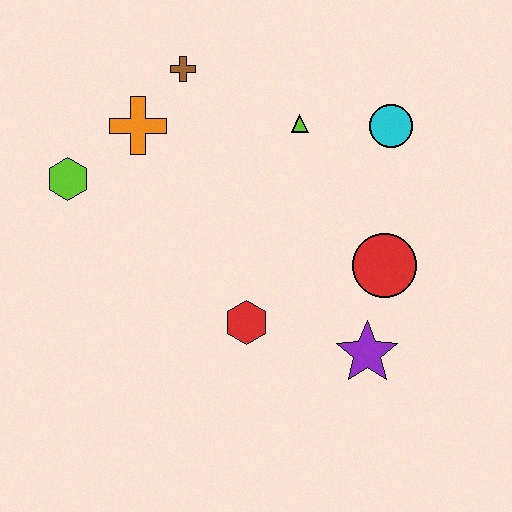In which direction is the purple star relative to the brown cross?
The purple star is below the brown cross.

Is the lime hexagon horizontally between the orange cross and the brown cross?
No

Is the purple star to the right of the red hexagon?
Yes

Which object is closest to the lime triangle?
The cyan circle is closest to the lime triangle.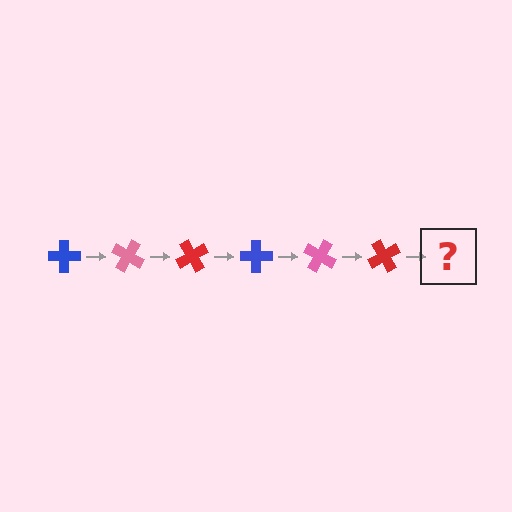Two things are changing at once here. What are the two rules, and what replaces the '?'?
The two rules are that it rotates 30 degrees each step and the color cycles through blue, pink, and red. The '?' should be a blue cross, rotated 180 degrees from the start.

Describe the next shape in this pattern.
It should be a blue cross, rotated 180 degrees from the start.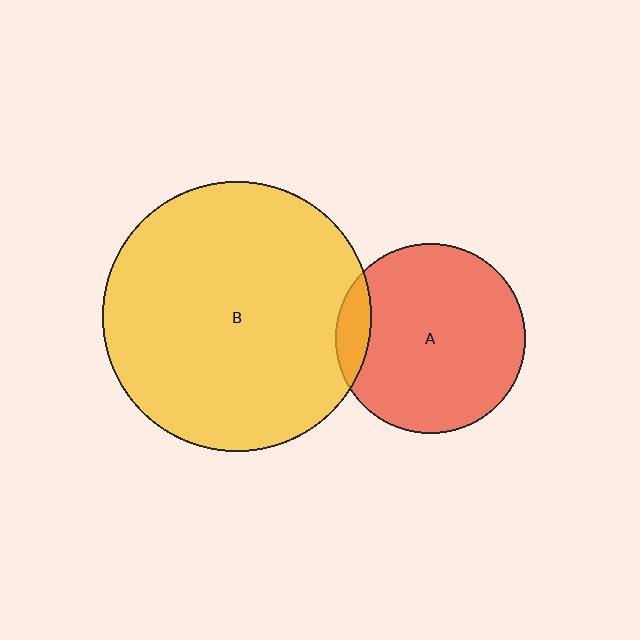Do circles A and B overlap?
Yes.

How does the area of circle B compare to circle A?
Approximately 2.0 times.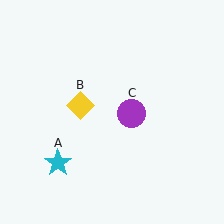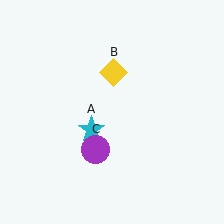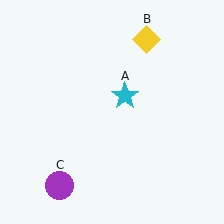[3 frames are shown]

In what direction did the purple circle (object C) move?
The purple circle (object C) moved down and to the left.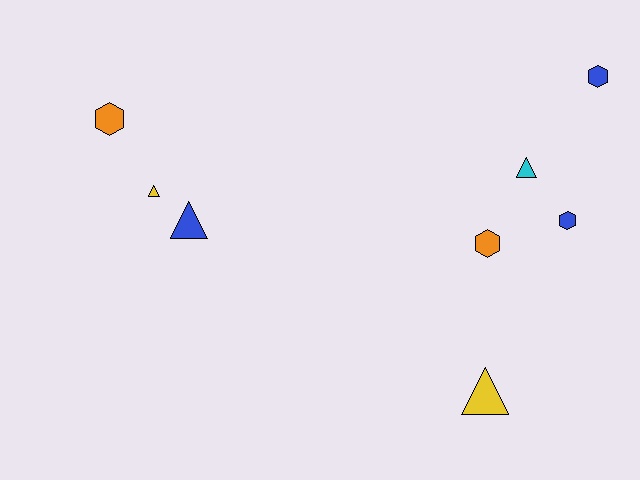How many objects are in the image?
There are 8 objects.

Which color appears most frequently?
Blue, with 3 objects.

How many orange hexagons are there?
There are 2 orange hexagons.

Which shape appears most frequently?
Triangle, with 4 objects.